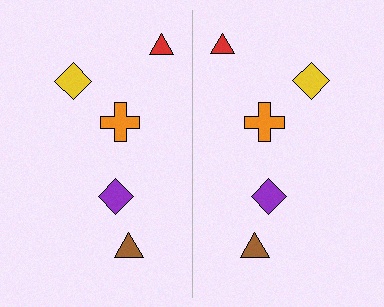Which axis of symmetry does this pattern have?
The pattern has a vertical axis of symmetry running through the center of the image.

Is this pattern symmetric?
Yes, this pattern has bilateral (reflection) symmetry.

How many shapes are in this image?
There are 10 shapes in this image.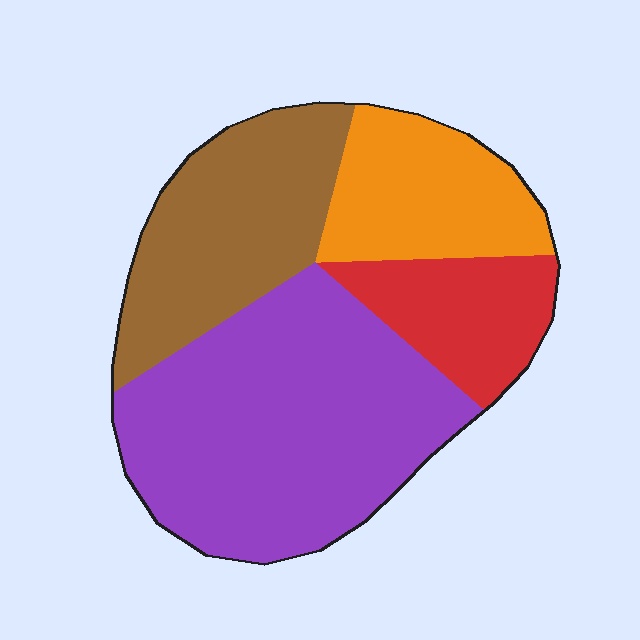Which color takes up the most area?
Purple, at roughly 45%.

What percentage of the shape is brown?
Brown covers about 25% of the shape.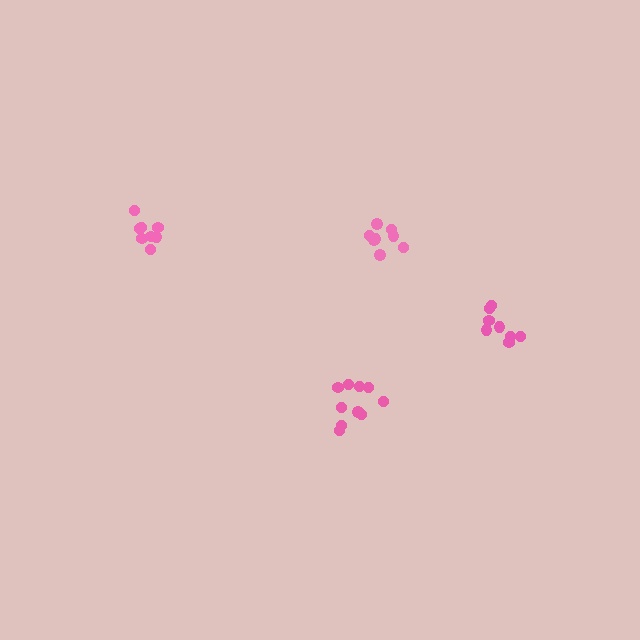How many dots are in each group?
Group 1: 8 dots, Group 2: 10 dots, Group 3: 8 dots, Group 4: 8 dots (34 total).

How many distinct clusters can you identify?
There are 4 distinct clusters.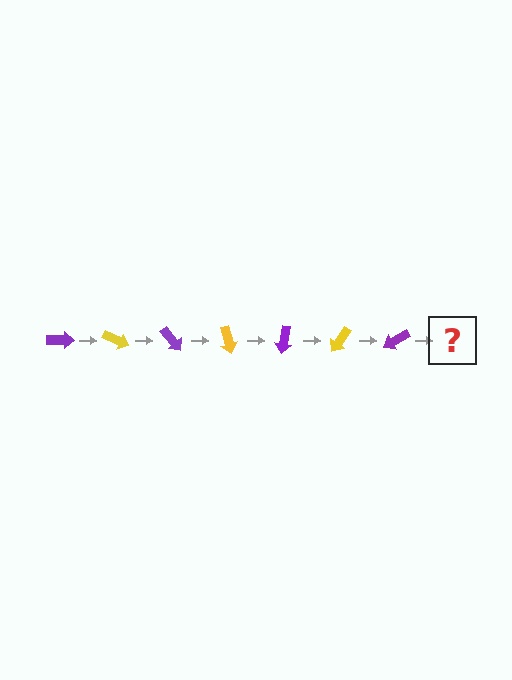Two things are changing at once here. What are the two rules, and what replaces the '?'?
The two rules are that it rotates 25 degrees each step and the color cycles through purple and yellow. The '?' should be a yellow arrow, rotated 175 degrees from the start.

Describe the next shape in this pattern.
It should be a yellow arrow, rotated 175 degrees from the start.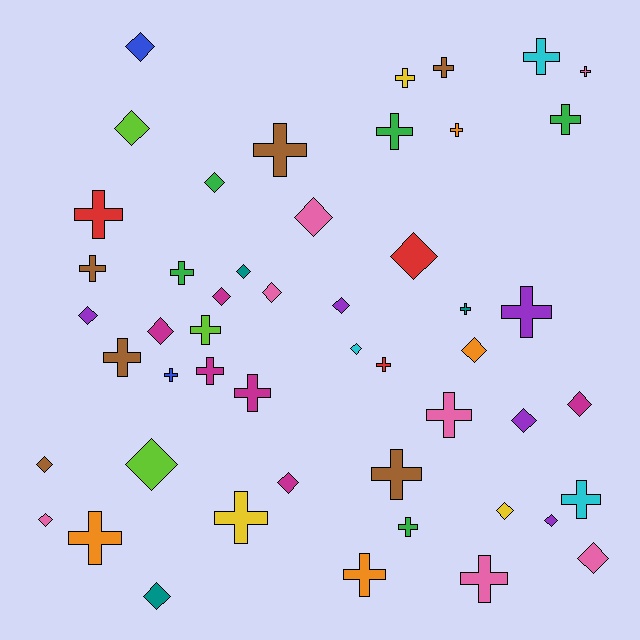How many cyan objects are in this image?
There are 3 cyan objects.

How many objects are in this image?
There are 50 objects.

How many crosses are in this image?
There are 27 crosses.